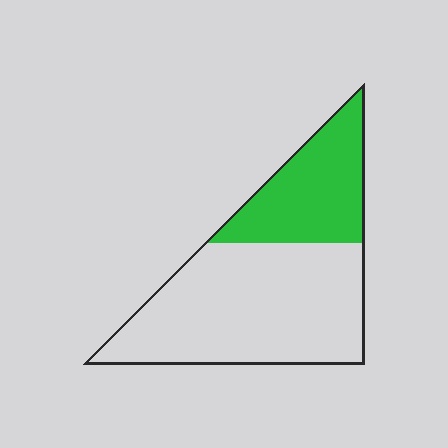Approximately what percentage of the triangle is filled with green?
Approximately 30%.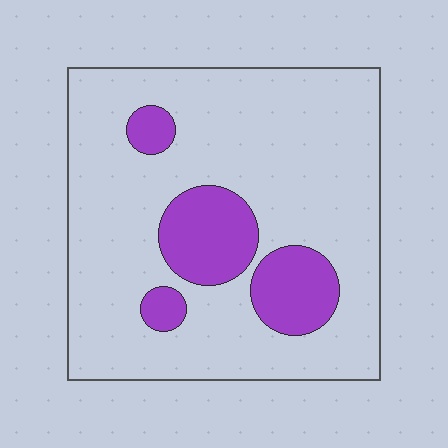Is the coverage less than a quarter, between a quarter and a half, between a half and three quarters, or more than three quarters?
Less than a quarter.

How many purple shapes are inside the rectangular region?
4.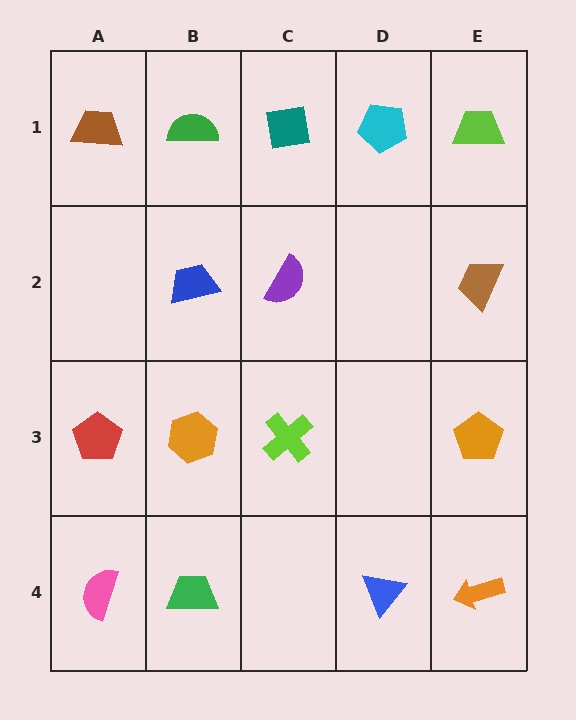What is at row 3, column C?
A lime cross.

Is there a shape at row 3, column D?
No, that cell is empty.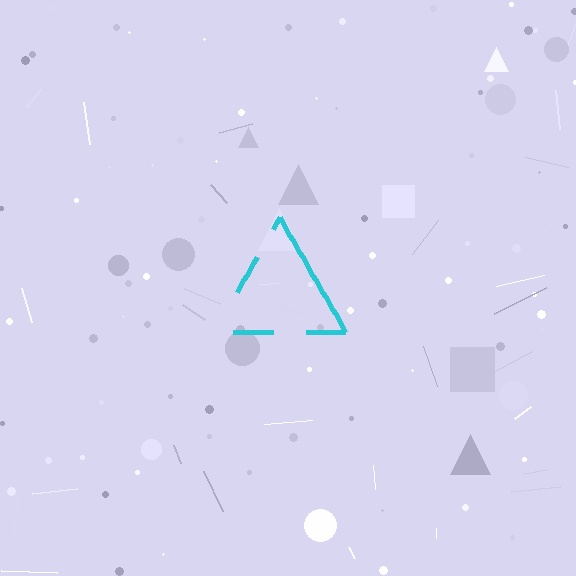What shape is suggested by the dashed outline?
The dashed outline suggests a triangle.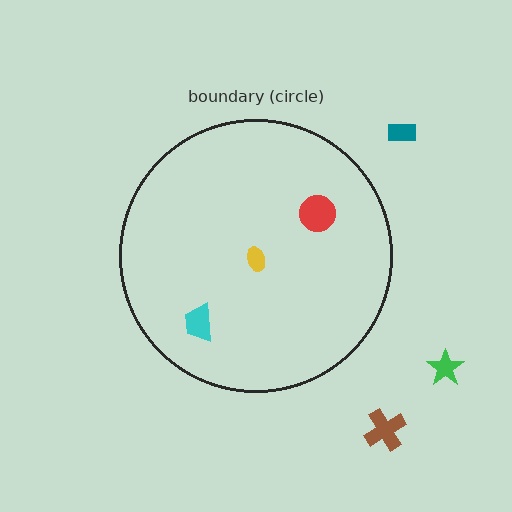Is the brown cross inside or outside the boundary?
Outside.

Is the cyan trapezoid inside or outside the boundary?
Inside.